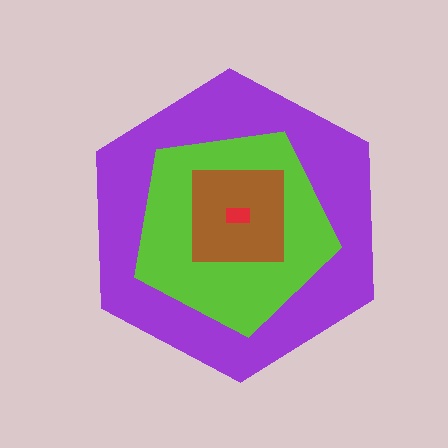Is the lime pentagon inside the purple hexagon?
Yes.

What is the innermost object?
The red rectangle.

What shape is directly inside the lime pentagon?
The brown square.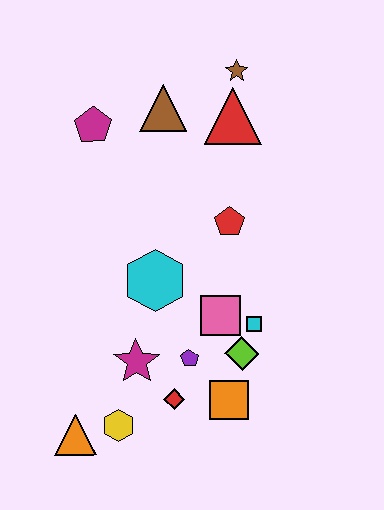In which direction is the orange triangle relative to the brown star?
The orange triangle is below the brown star.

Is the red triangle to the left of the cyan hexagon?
No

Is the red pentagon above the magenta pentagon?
No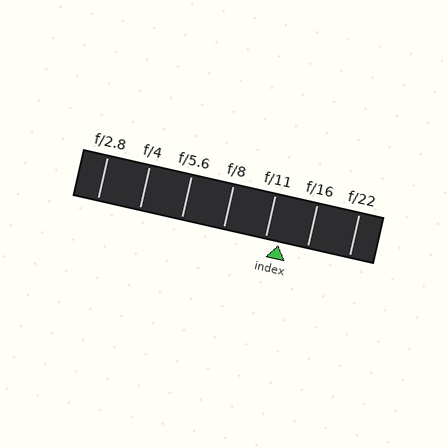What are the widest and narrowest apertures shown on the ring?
The widest aperture shown is f/2.8 and the narrowest is f/22.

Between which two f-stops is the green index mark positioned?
The index mark is between f/11 and f/16.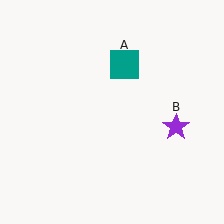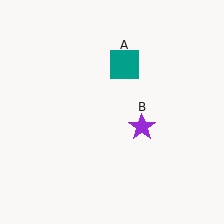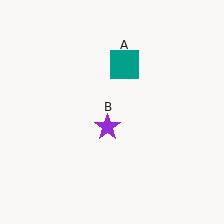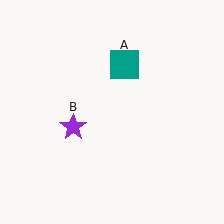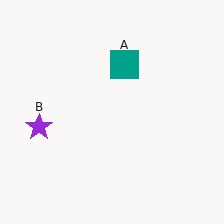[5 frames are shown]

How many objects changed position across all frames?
1 object changed position: purple star (object B).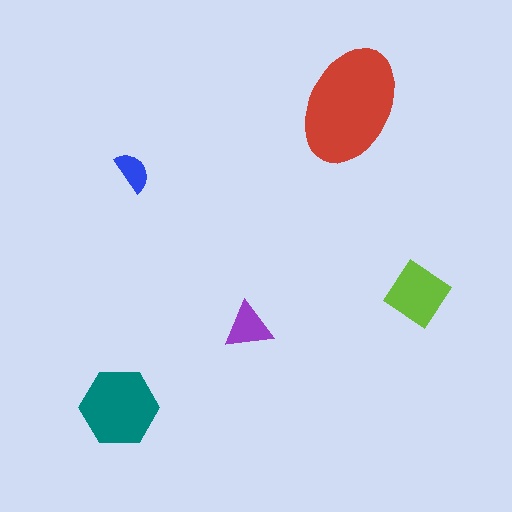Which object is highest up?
The red ellipse is topmost.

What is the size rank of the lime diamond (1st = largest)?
3rd.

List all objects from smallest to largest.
The blue semicircle, the purple triangle, the lime diamond, the teal hexagon, the red ellipse.